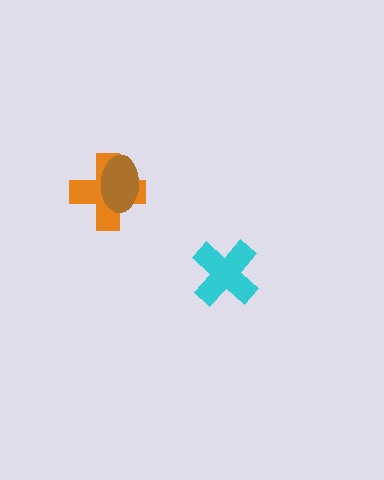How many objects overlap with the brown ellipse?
1 object overlaps with the brown ellipse.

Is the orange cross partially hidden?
Yes, it is partially covered by another shape.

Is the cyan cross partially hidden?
No, no other shape covers it.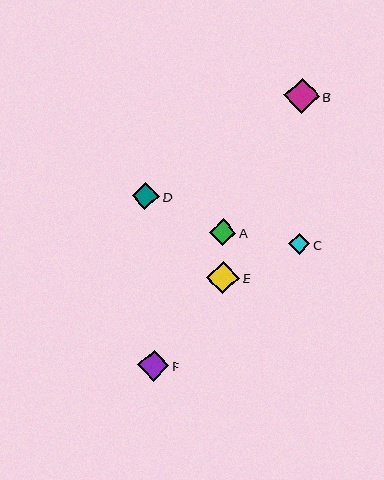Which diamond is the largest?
Diamond B is the largest with a size of approximately 36 pixels.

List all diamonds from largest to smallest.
From largest to smallest: B, E, F, D, A, C.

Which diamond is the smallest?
Diamond C is the smallest with a size of approximately 21 pixels.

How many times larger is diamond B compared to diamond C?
Diamond B is approximately 1.7 times the size of diamond C.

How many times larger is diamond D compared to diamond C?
Diamond D is approximately 1.3 times the size of diamond C.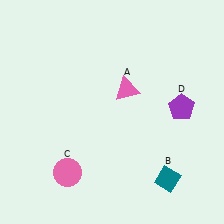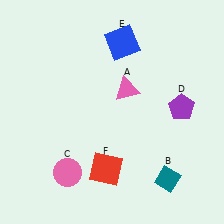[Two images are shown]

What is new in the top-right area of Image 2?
A blue square (E) was added in the top-right area of Image 2.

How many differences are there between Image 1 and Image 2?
There are 2 differences between the two images.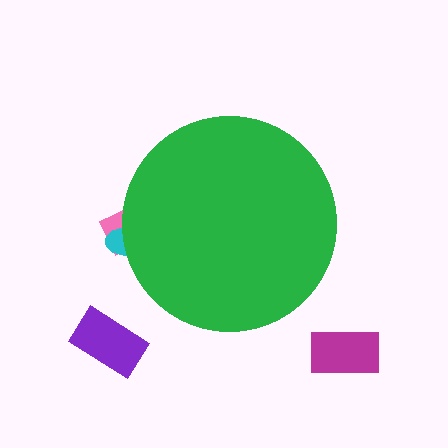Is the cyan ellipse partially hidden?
Yes, the cyan ellipse is partially hidden behind the green circle.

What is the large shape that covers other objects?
A green circle.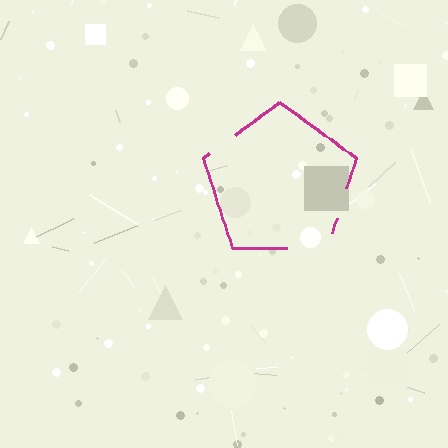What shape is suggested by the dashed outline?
The dashed outline suggests a pentagon.